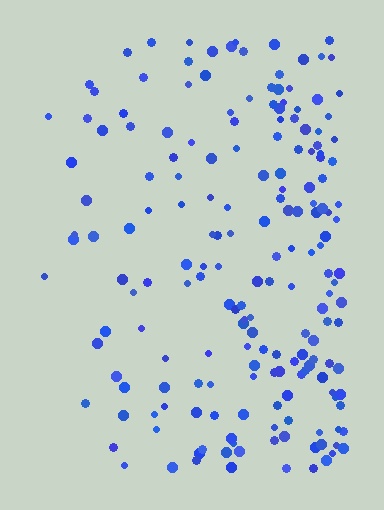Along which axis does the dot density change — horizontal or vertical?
Horizontal.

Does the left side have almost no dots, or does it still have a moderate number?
Still a moderate number, just noticeably fewer than the right.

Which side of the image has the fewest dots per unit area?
The left.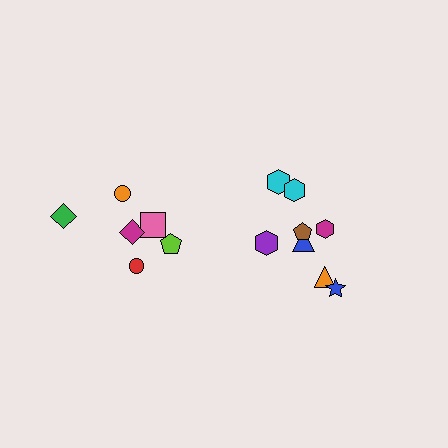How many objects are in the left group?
There are 6 objects.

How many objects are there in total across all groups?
There are 14 objects.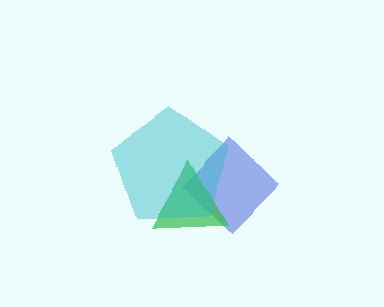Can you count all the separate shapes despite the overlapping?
Yes, there are 3 separate shapes.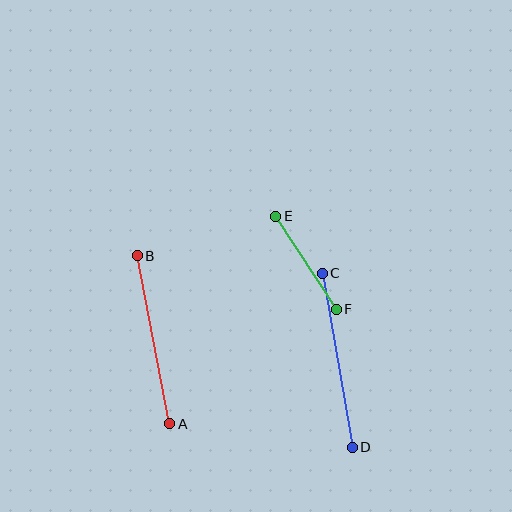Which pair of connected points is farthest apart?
Points C and D are farthest apart.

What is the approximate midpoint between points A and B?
The midpoint is at approximately (153, 340) pixels.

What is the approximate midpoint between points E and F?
The midpoint is at approximately (306, 263) pixels.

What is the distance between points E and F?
The distance is approximately 111 pixels.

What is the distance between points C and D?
The distance is approximately 177 pixels.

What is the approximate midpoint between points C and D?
The midpoint is at approximately (337, 360) pixels.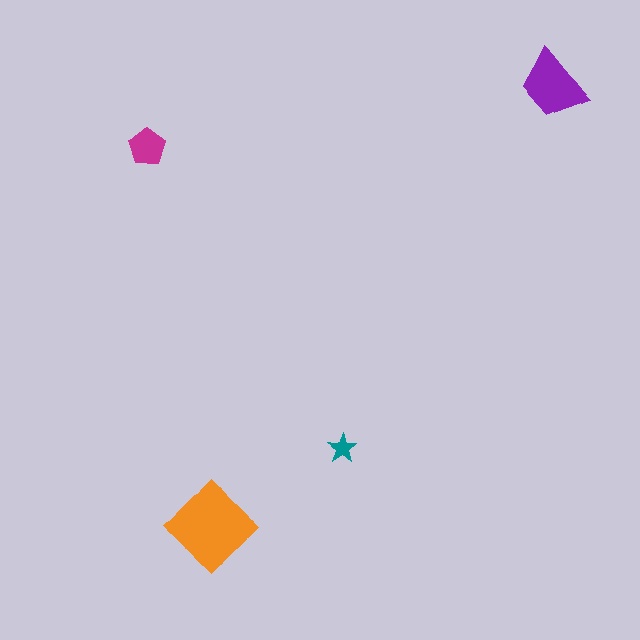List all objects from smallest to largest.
The teal star, the magenta pentagon, the purple trapezoid, the orange diamond.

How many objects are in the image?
There are 4 objects in the image.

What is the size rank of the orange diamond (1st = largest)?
1st.